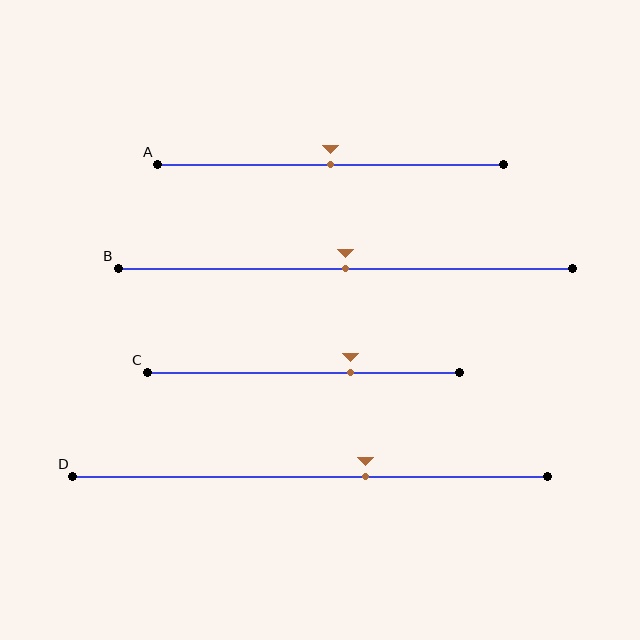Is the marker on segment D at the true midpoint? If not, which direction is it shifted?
No, the marker on segment D is shifted to the right by about 12% of the segment length.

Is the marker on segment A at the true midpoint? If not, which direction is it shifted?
Yes, the marker on segment A is at the true midpoint.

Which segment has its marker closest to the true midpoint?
Segment A has its marker closest to the true midpoint.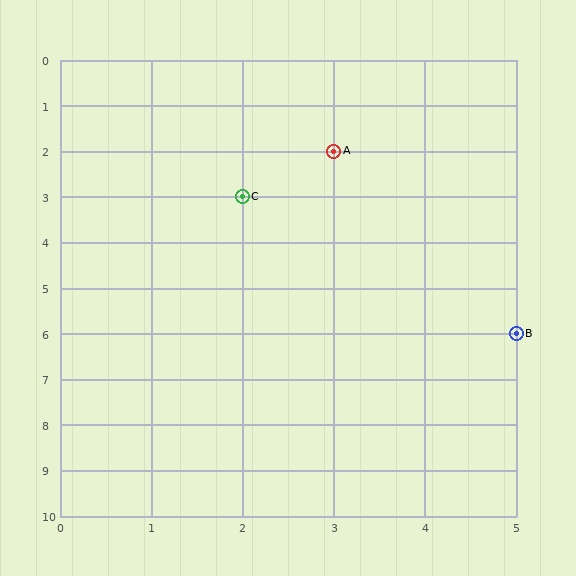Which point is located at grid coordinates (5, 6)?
Point B is at (5, 6).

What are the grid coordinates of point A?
Point A is at grid coordinates (3, 2).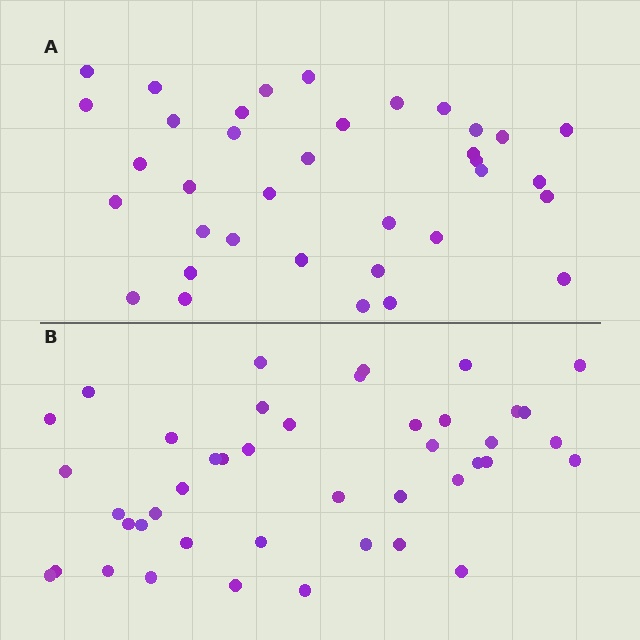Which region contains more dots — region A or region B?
Region B (the bottom region) has more dots.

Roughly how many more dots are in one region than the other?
Region B has roughly 8 or so more dots than region A.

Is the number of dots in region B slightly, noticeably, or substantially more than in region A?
Region B has only slightly more — the two regions are fairly close. The ratio is roughly 1.2 to 1.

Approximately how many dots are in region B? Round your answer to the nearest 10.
About 40 dots. (The exact count is 43, which rounds to 40.)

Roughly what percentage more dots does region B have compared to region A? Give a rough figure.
About 20% more.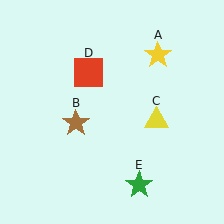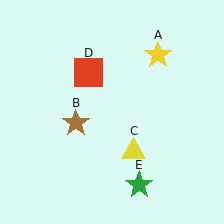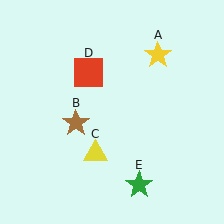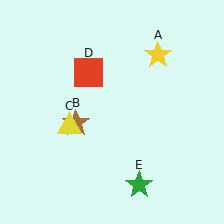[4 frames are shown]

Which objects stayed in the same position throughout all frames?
Yellow star (object A) and brown star (object B) and red square (object D) and green star (object E) remained stationary.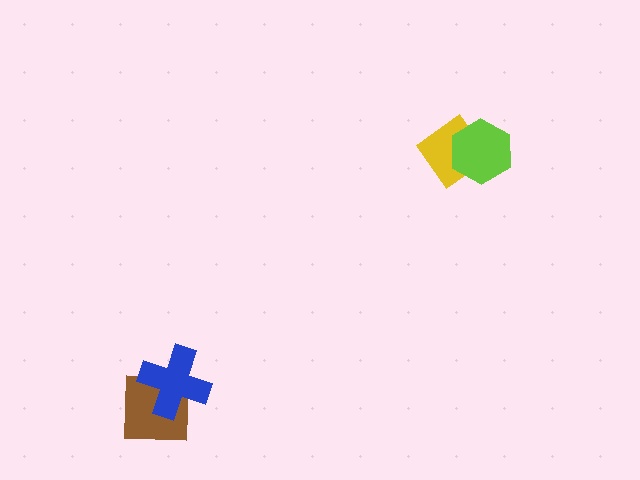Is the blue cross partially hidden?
No, no other shape covers it.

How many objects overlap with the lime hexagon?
1 object overlaps with the lime hexagon.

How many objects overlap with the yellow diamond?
1 object overlaps with the yellow diamond.